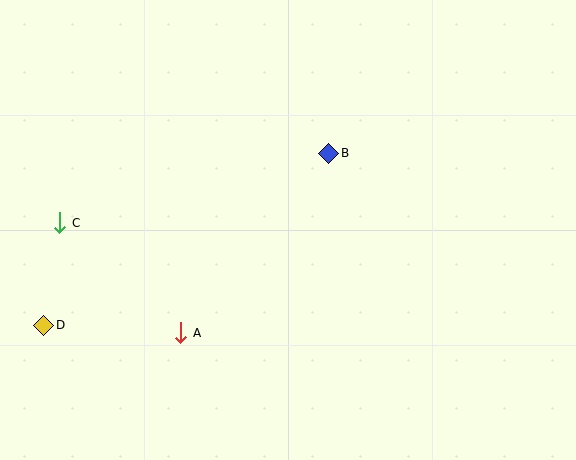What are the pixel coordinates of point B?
Point B is at (329, 153).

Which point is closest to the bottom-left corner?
Point D is closest to the bottom-left corner.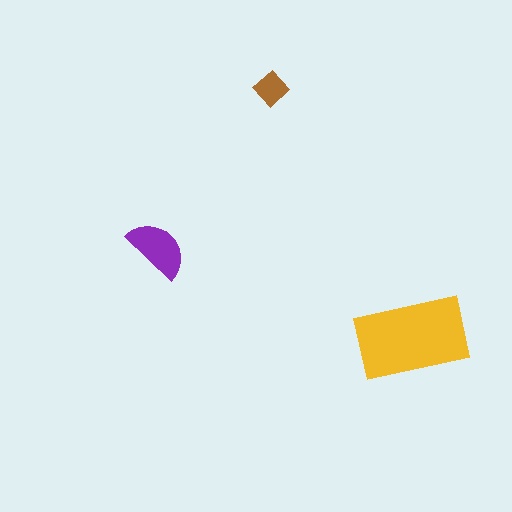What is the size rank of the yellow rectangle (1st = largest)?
1st.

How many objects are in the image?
There are 3 objects in the image.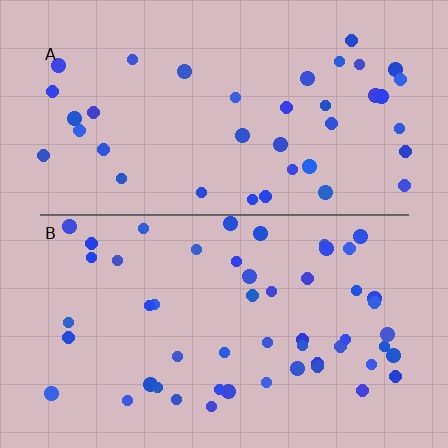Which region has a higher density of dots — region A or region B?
B (the bottom).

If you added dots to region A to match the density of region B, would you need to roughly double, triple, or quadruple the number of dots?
Approximately double.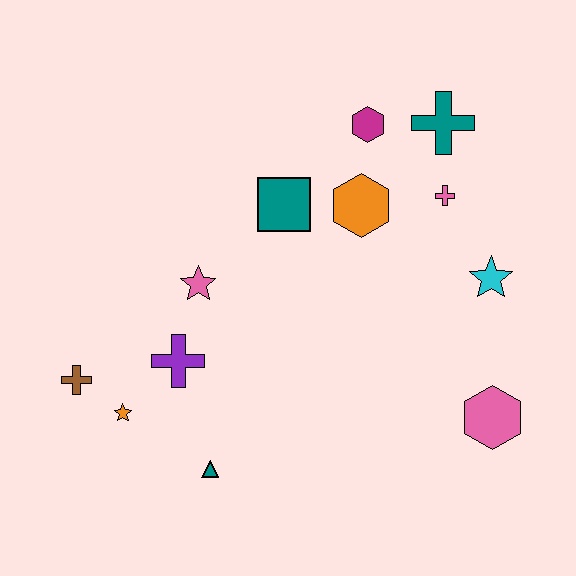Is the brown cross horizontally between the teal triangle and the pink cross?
No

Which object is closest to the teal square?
The orange hexagon is closest to the teal square.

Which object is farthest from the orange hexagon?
The brown cross is farthest from the orange hexagon.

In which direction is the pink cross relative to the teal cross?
The pink cross is below the teal cross.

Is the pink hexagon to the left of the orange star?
No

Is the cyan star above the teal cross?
No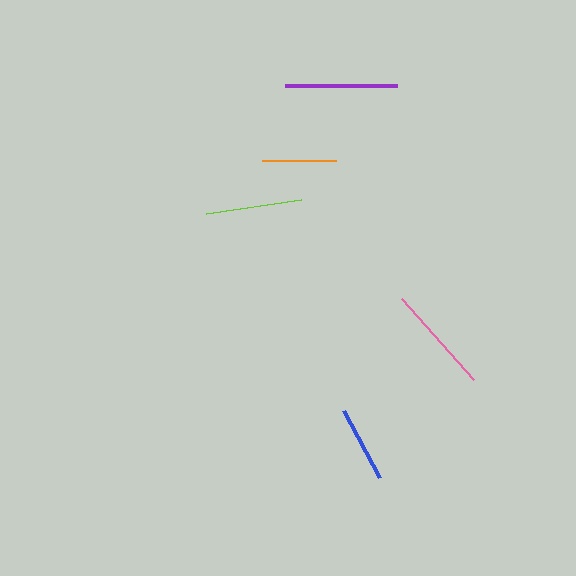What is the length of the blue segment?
The blue segment is approximately 75 pixels long.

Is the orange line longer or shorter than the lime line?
The lime line is longer than the orange line.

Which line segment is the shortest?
The orange line is the shortest at approximately 74 pixels.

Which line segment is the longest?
The purple line is the longest at approximately 113 pixels.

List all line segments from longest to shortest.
From longest to shortest: purple, pink, lime, blue, orange.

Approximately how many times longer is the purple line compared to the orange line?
The purple line is approximately 1.5 times the length of the orange line.